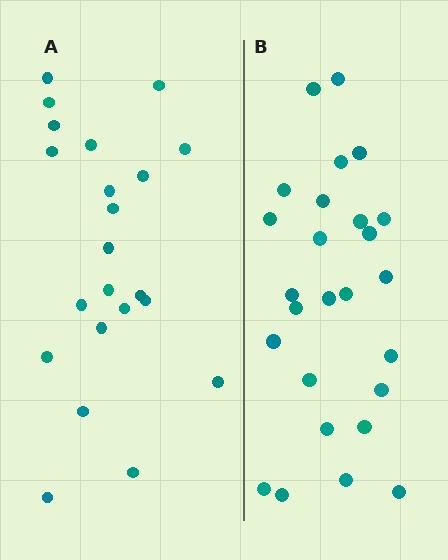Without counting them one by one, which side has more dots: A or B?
Region B (the right region) has more dots.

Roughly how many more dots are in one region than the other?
Region B has about 4 more dots than region A.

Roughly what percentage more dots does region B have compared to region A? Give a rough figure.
About 20% more.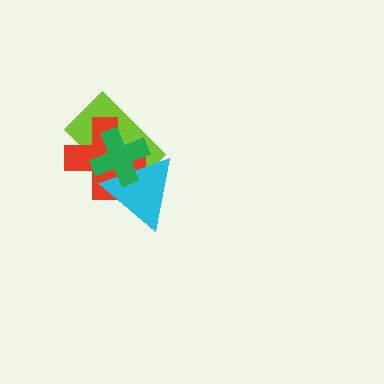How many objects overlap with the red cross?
3 objects overlap with the red cross.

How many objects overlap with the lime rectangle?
3 objects overlap with the lime rectangle.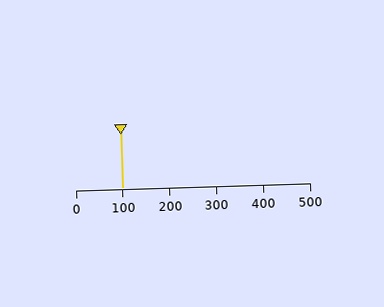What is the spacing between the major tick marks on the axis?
The major ticks are spaced 100 apart.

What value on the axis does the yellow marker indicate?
The marker indicates approximately 100.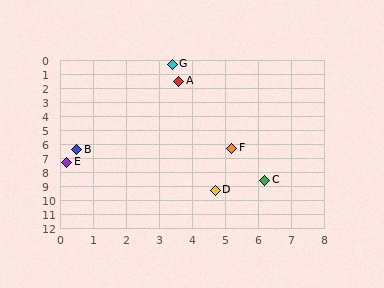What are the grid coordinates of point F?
Point F is at approximately (5.2, 6.3).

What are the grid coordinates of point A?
Point A is at approximately (3.6, 1.5).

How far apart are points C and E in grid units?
Points C and E are about 6.1 grid units apart.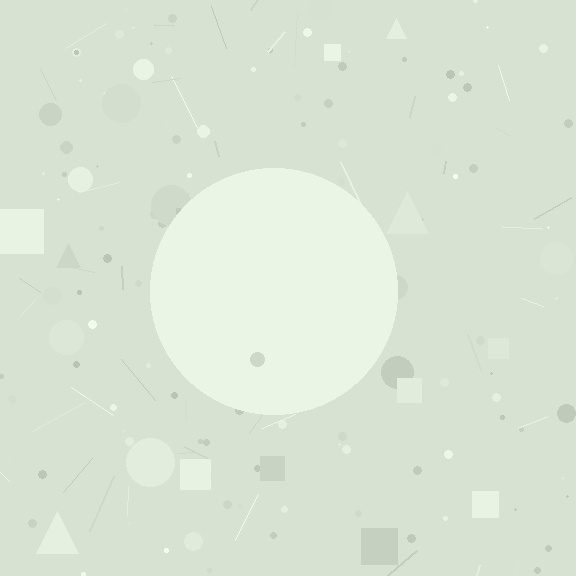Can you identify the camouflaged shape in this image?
The camouflaged shape is a circle.